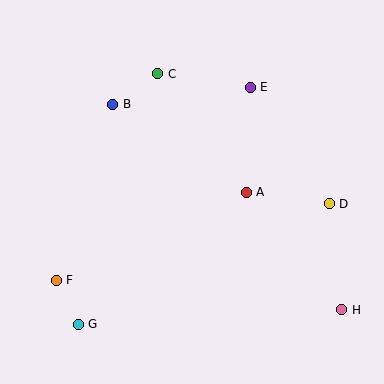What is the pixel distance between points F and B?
The distance between F and B is 185 pixels.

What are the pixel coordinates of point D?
Point D is at (329, 204).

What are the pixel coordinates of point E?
Point E is at (250, 87).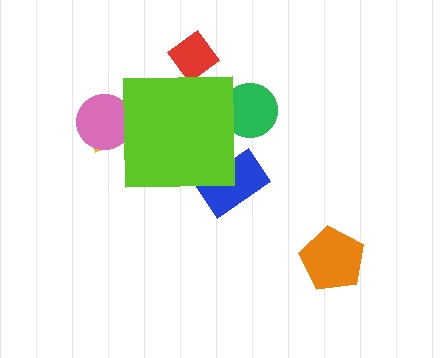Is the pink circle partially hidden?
Yes, the pink circle is partially hidden behind the lime square.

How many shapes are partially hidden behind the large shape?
5 shapes are partially hidden.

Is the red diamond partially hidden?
Yes, the red diamond is partially hidden behind the lime square.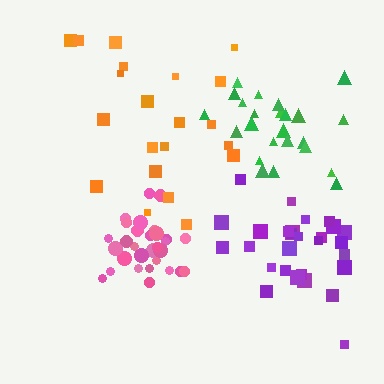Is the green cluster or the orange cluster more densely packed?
Green.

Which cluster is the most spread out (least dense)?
Orange.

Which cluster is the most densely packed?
Pink.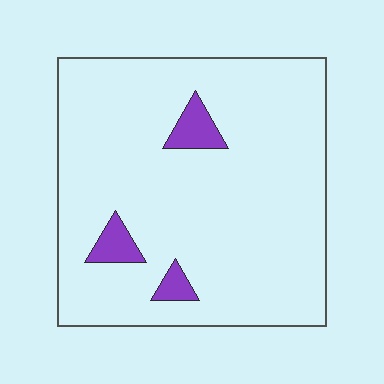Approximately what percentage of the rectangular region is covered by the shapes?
Approximately 5%.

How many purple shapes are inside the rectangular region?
3.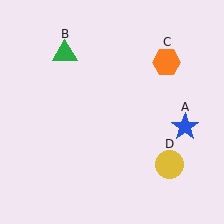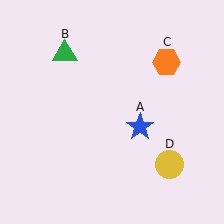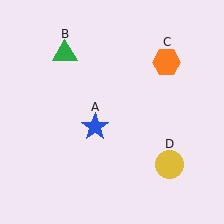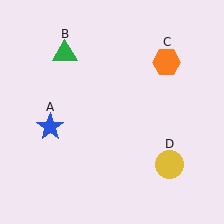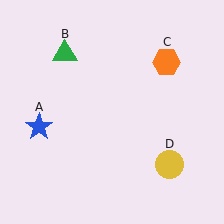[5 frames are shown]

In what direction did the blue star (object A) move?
The blue star (object A) moved left.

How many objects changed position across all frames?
1 object changed position: blue star (object A).